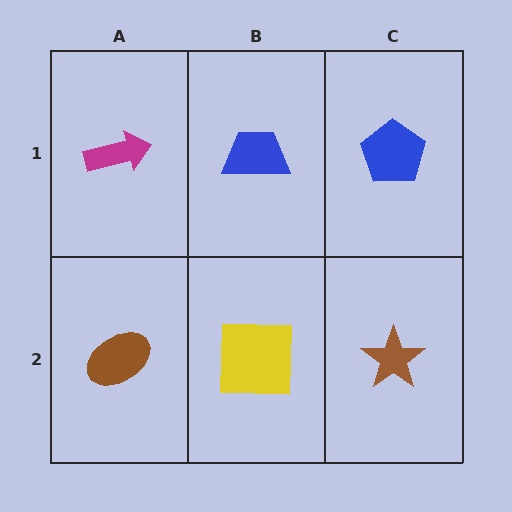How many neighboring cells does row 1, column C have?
2.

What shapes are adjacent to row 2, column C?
A blue pentagon (row 1, column C), a yellow square (row 2, column B).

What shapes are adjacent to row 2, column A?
A magenta arrow (row 1, column A), a yellow square (row 2, column B).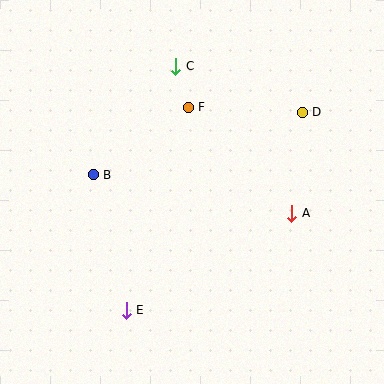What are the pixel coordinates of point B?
Point B is at (93, 175).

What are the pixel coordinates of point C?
Point C is at (176, 66).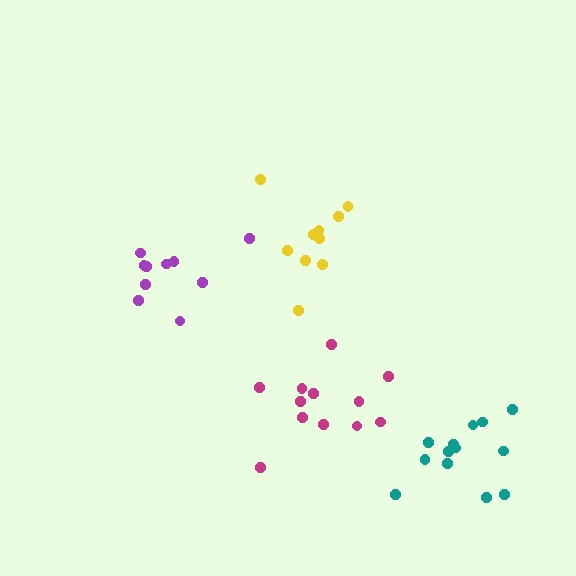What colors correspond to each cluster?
The clusters are colored: teal, yellow, magenta, purple.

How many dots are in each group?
Group 1: 13 dots, Group 2: 10 dots, Group 3: 12 dots, Group 4: 10 dots (45 total).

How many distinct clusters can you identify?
There are 4 distinct clusters.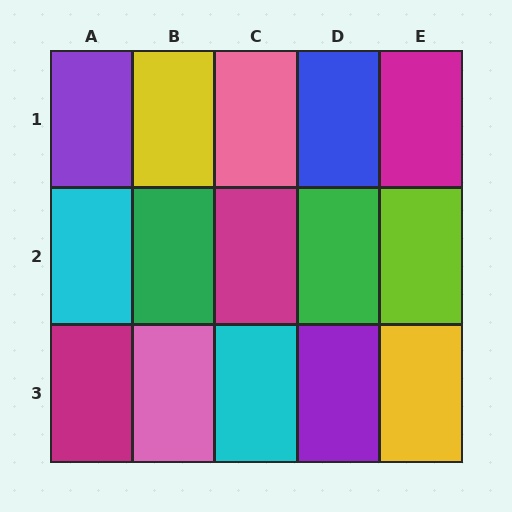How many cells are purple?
2 cells are purple.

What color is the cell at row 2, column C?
Magenta.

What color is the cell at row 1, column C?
Pink.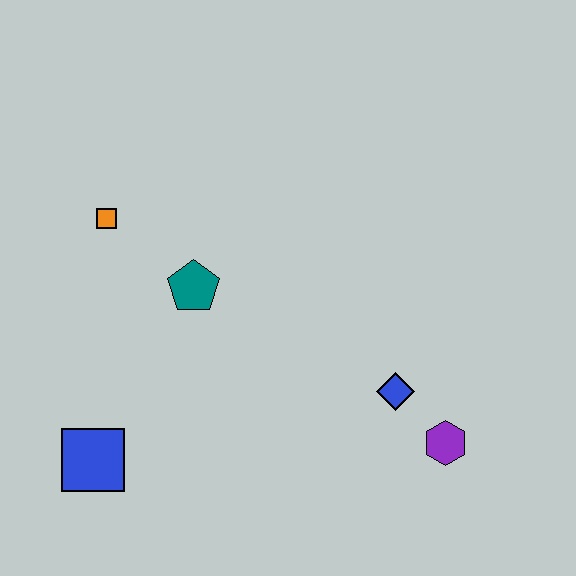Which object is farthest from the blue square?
The purple hexagon is farthest from the blue square.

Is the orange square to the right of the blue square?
Yes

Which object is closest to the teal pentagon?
The orange square is closest to the teal pentagon.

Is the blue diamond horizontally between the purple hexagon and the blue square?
Yes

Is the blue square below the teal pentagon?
Yes